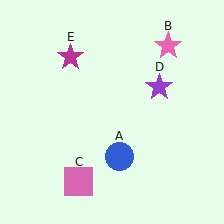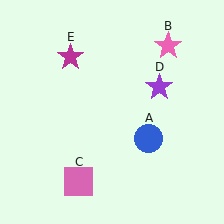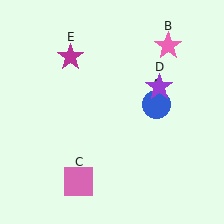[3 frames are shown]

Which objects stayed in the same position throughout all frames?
Pink star (object B) and pink square (object C) and purple star (object D) and magenta star (object E) remained stationary.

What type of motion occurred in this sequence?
The blue circle (object A) rotated counterclockwise around the center of the scene.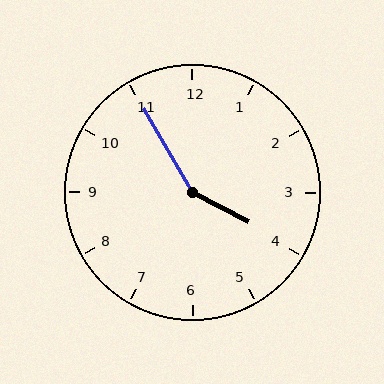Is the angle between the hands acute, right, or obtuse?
It is obtuse.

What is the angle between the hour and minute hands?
Approximately 148 degrees.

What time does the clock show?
3:55.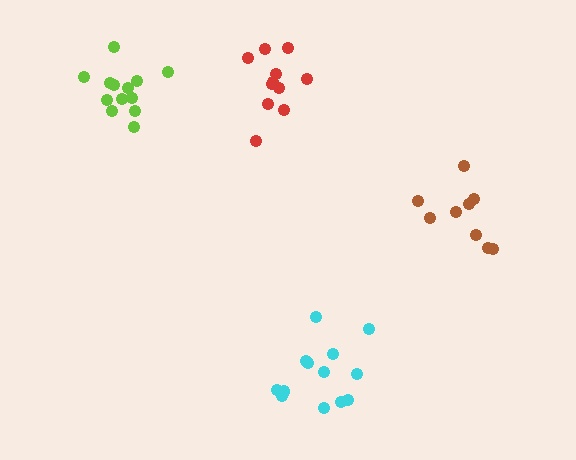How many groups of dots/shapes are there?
There are 4 groups.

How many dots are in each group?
Group 1: 13 dots, Group 2: 9 dots, Group 3: 11 dots, Group 4: 13 dots (46 total).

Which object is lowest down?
The cyan cluster is bottommost.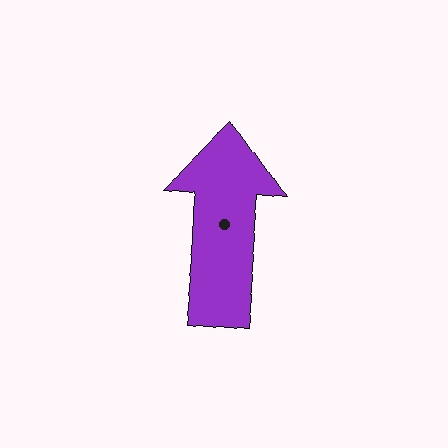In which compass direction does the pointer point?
North.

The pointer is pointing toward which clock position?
Roughly 12 o'clock.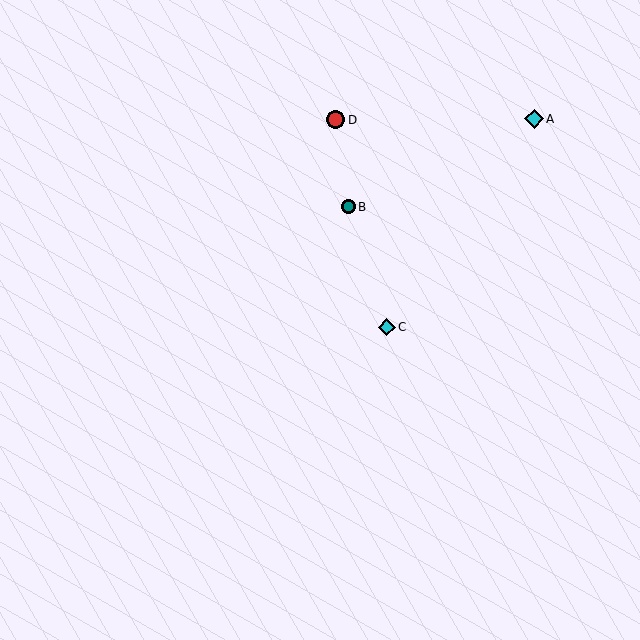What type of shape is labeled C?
Shape C is a cyan diamond.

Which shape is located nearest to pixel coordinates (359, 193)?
The teal circle (labeled B) at (348, 207) is nearest to that location.